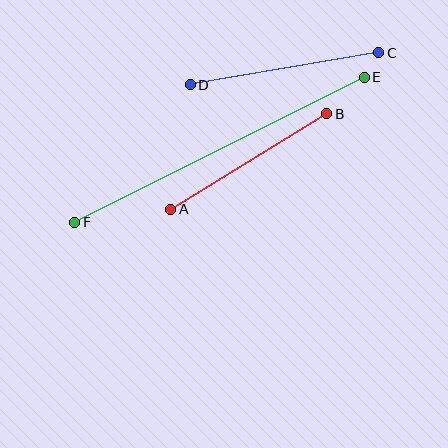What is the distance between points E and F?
The distance is approximately 324 pixels.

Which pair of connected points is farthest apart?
Points E and F are farthest apart.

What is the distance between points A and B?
The distance is approximately 183 pixels.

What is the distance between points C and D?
The distance is approximately 191 pixels.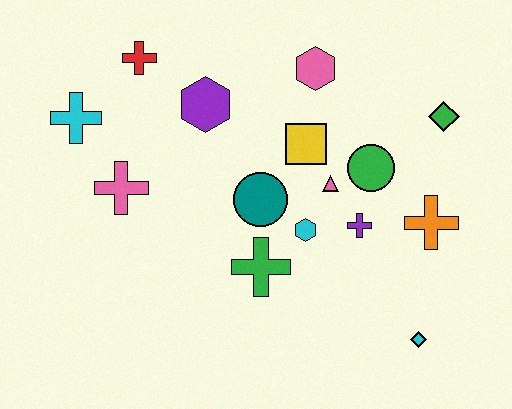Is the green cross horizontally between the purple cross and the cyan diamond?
No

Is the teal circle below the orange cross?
No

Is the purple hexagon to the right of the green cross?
No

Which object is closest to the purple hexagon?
The red cross is closest to the purple hexagon.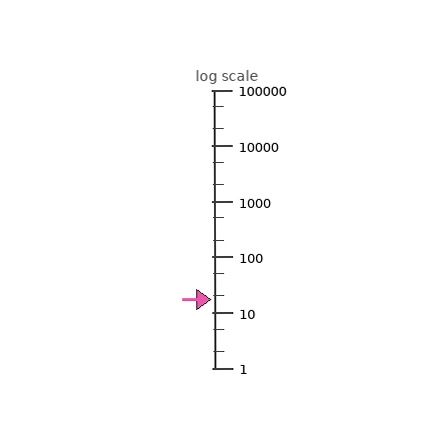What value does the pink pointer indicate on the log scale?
The pointer indicates approximately 17.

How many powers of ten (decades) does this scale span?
The scale spans 5 decades, from 1 to 100000.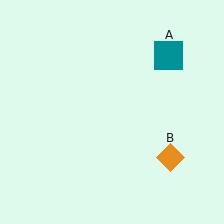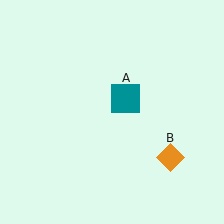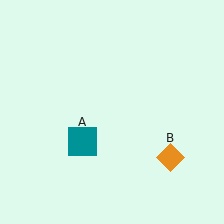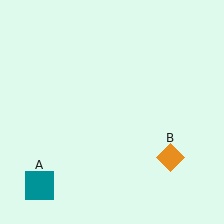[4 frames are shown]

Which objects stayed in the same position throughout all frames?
Orange diamond (object B) remained stationary.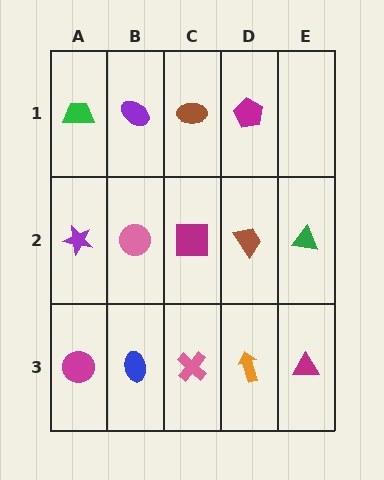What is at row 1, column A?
A green trapezoid.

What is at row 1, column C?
A brown ellipse.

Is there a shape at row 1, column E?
No, that cell is empty.